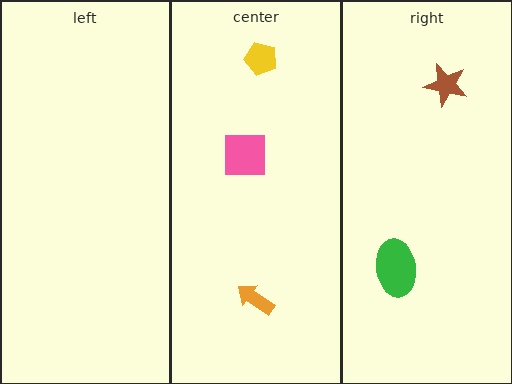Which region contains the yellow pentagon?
The center region.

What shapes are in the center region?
The pink square, the orange arrow, the yellow pentagon.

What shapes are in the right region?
The green ellipse, the brown star.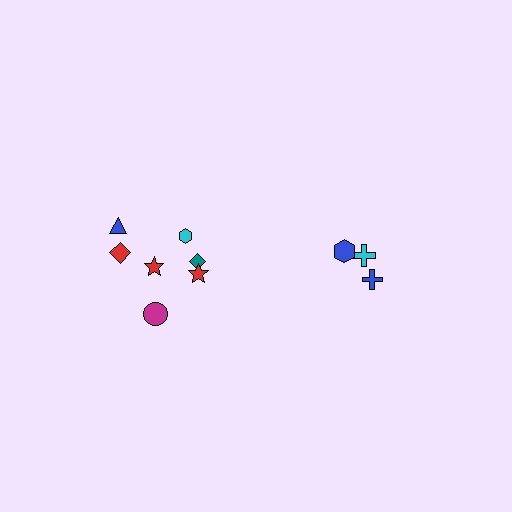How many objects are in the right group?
There are 3 objects.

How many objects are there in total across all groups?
There are 10 objects.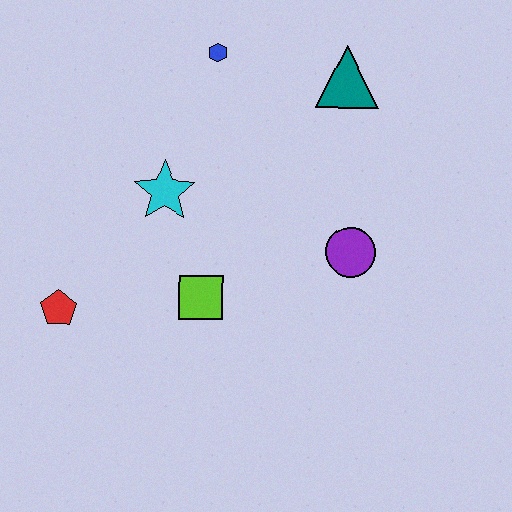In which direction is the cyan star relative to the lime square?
The cyan star is above the lime square.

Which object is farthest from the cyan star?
The teal triangle is farthest from the cyan star.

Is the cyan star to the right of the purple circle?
No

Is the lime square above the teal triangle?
No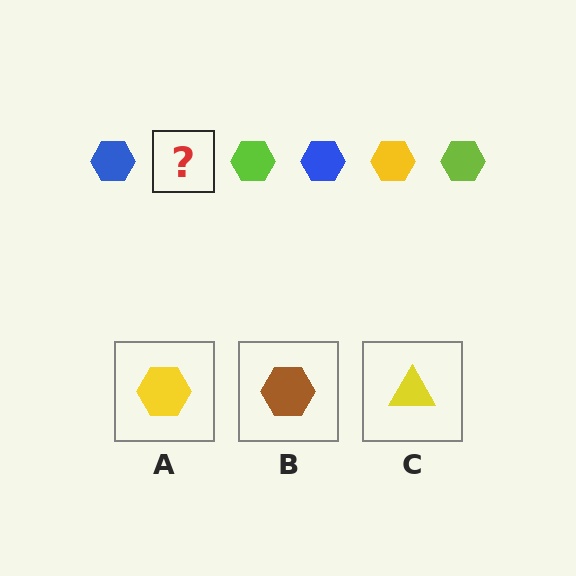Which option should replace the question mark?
Option A.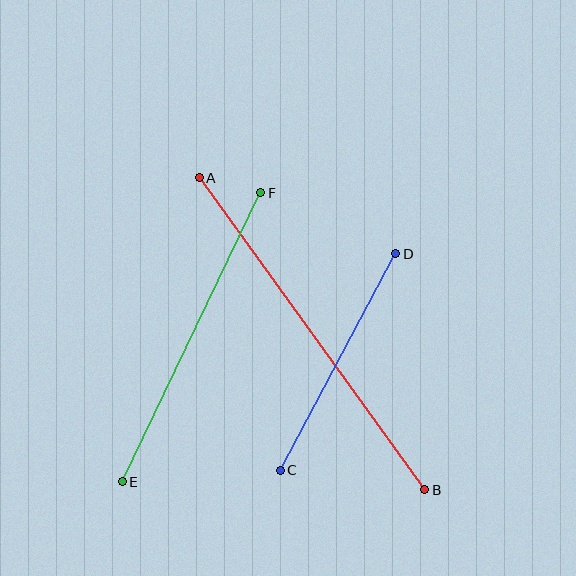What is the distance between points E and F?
The distance is approximately 320 pixels.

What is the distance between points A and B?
The distance is approximately 385 pixels.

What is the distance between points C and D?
The distance is approximately 245 pixels.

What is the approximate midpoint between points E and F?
The midpoint is at approximately (191, 337) pixels.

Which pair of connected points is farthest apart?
Points A and B are farthest apart.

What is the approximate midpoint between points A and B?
The midpoint is at approximately (312, 334) pixels.